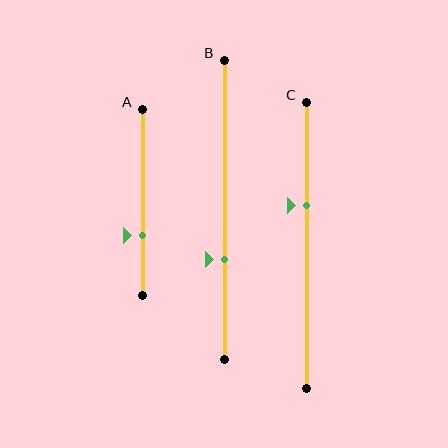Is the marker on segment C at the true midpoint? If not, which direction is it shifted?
No, the marker on segment C is shifted upward by about 14% of the segment length.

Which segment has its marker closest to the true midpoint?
Segment C has its marker closest to the true midpoint.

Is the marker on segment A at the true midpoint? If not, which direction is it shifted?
No, the marker on segment A is shifted downward by about 18% of the segment length.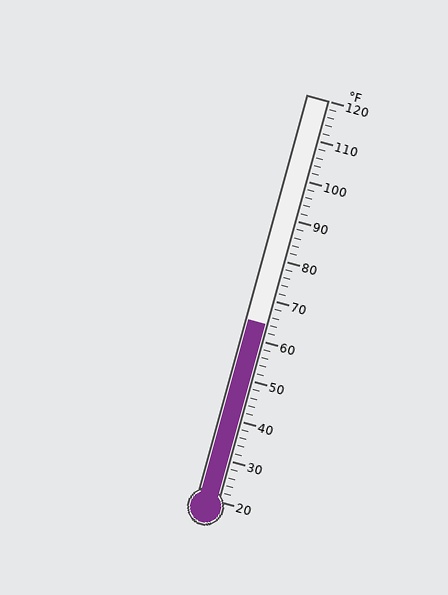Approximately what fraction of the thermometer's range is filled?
The thermometer is filled to approximately 45% of its range.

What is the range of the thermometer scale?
The thermometer scale ranges from 20°F to 120°F.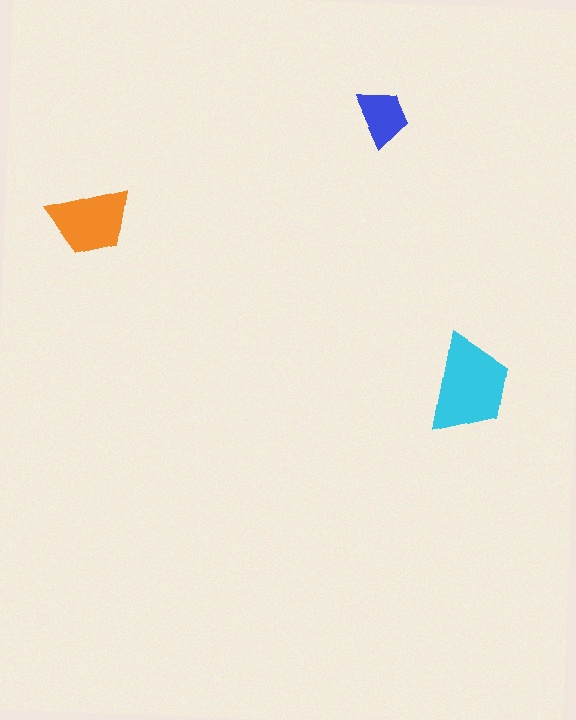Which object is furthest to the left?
The orange trapezoid is leftmost.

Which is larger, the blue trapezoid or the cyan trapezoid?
The cyan one.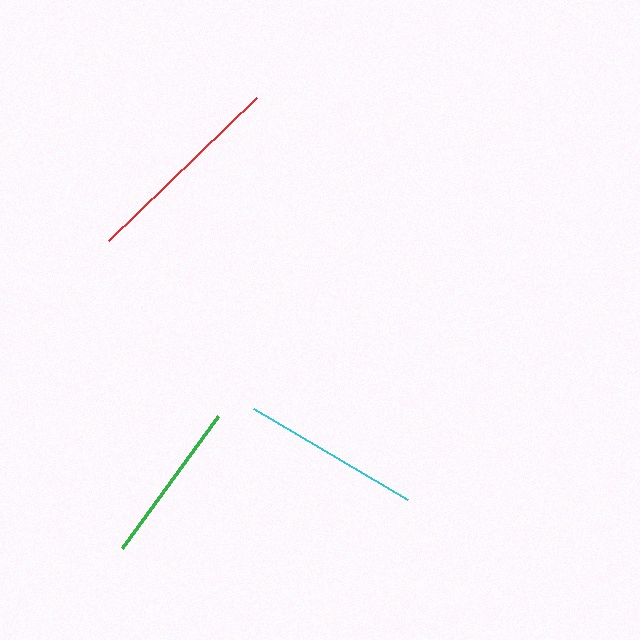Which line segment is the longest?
The red line is the longest at approximately 206 pixels.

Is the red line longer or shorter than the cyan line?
The red line is longer than the cyan line.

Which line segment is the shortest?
The green line is the shortest at approximately 163 pixels.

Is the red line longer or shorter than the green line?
The red line is longer than the green line.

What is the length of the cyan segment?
The cyan segment is approximately 179 pixels long.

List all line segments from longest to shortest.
From longest to shortest: red, cyan, green.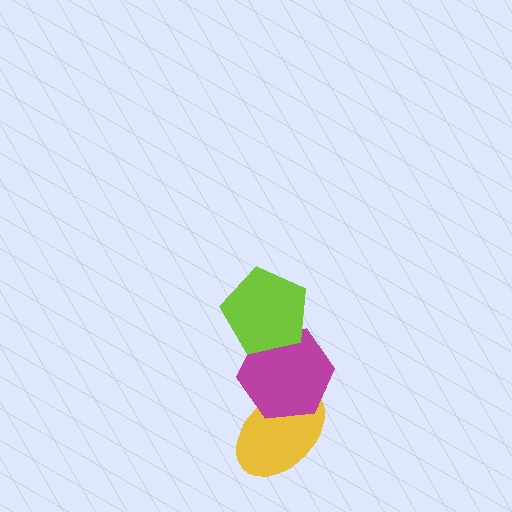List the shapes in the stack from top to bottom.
From top to bottom: the lime pentagon, the magenta hexagon, the yellow ellipse.